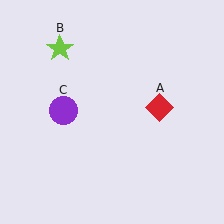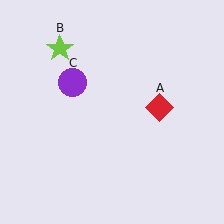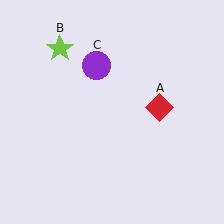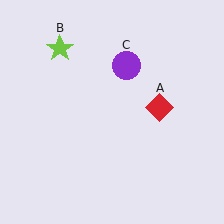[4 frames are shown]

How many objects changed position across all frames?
1 object changed position: purple circle (object C).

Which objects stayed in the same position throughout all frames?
Red diamond (object A) and lime star (object B) remained stationary.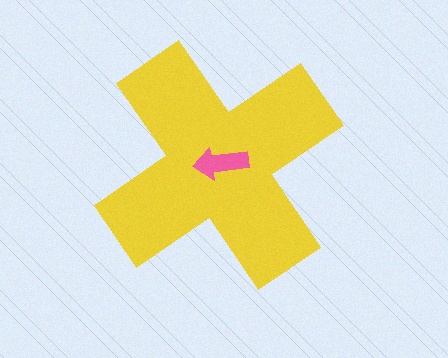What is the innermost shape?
The pink arrow.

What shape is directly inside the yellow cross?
The pink arrow.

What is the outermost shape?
The yellow cross.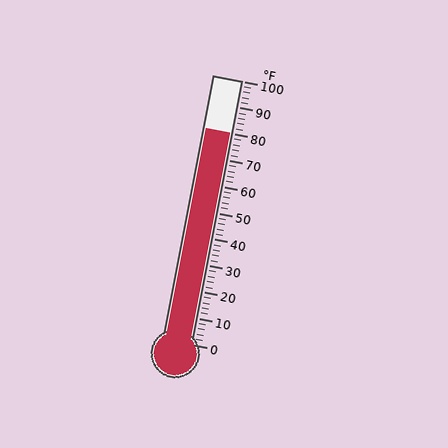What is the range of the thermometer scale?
The thermometer scale ranges from 0°F to 100°F.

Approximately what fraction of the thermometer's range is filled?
The thermometer is filled to approximately 80% of its range.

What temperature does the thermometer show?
The thermometer shows approximately 80°F.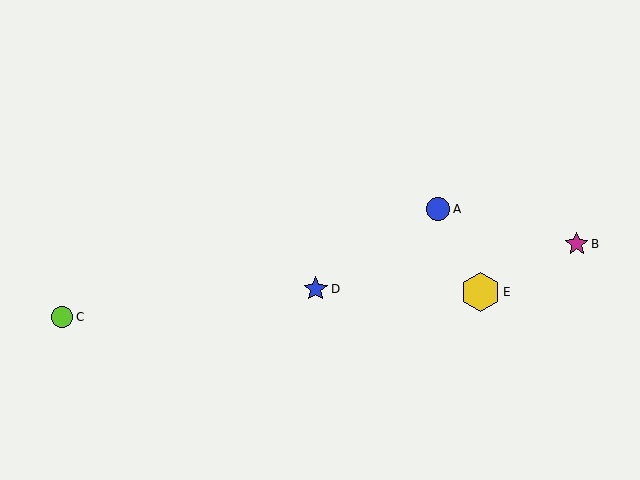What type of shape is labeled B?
Shape B is a magenta star.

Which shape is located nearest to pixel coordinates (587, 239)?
The magenta star (labeled B) at (577, 244) is nearest to that location.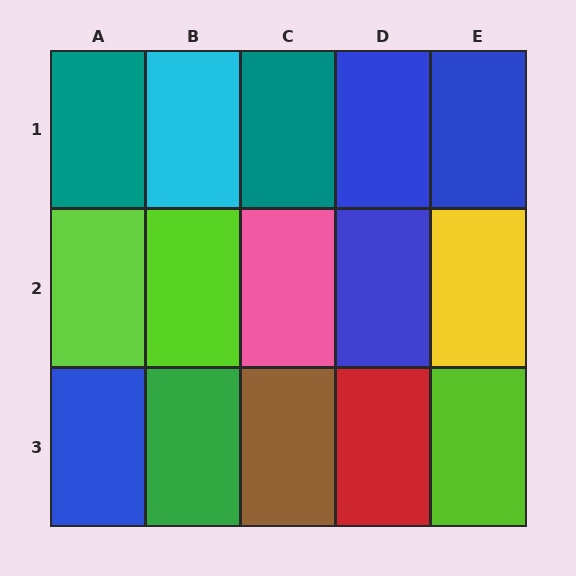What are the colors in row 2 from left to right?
Lime, lime, pink, blue, yellow.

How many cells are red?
1 cell is red.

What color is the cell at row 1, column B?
Cyan.